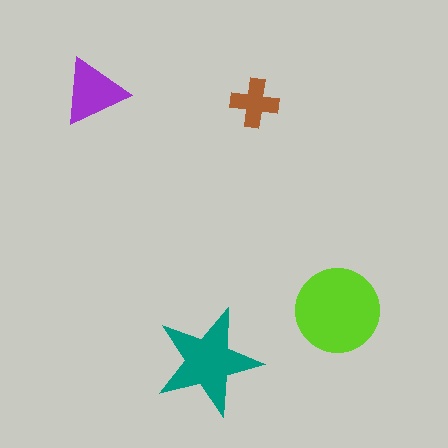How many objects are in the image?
There are 4 objects in the image.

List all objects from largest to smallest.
The lime circle, the teal star, the purple triangle, the brown cross.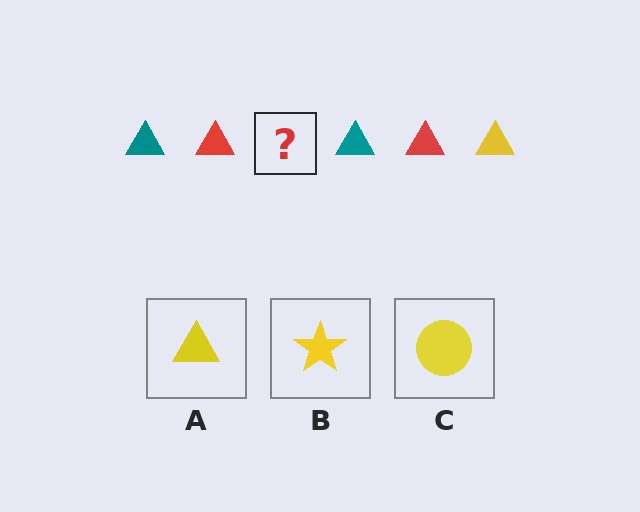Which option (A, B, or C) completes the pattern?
A.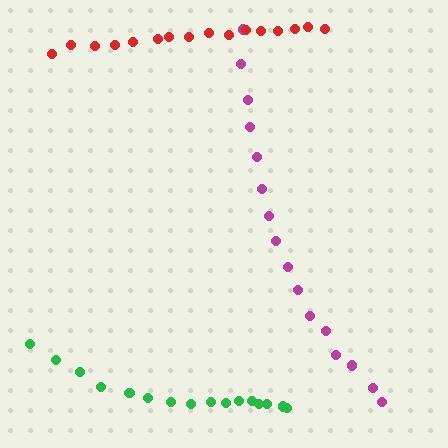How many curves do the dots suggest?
There are 3 distinct paths.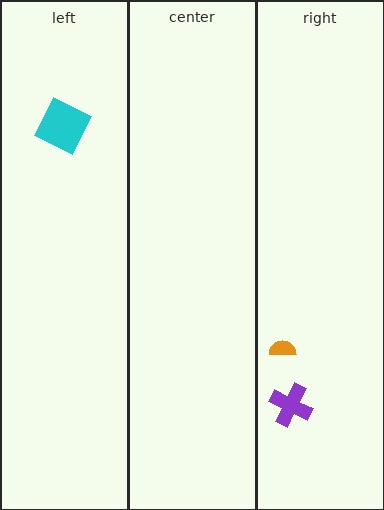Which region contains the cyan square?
The left region.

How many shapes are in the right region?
2.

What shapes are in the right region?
The orange semicircle, the purple cross.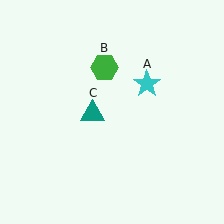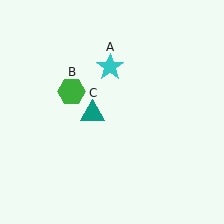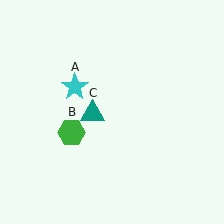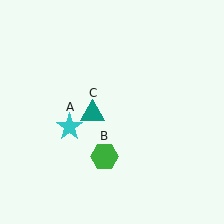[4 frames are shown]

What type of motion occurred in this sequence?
The cyan star (object A), green hexagon (object B) rotated counterclockwise around the center of the scene.